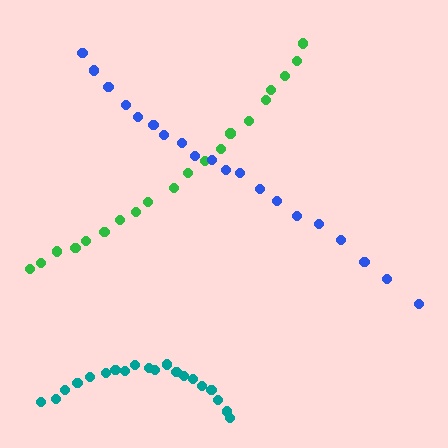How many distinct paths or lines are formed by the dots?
There are 3 distinct paths.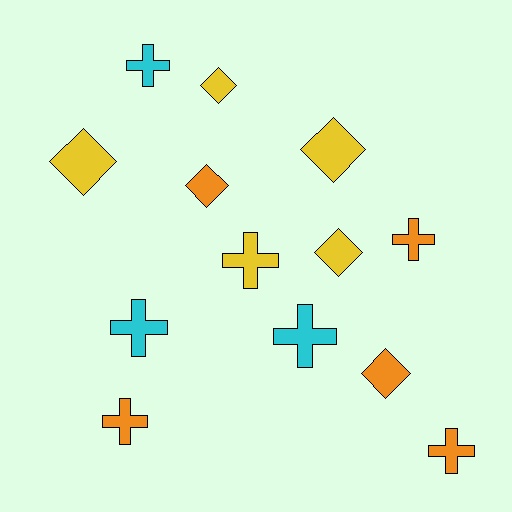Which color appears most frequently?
Orange, with 5 objects.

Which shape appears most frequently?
Cross, with 7 objects.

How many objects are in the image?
There are 13 objects.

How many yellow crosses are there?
There is 1 yellow cross.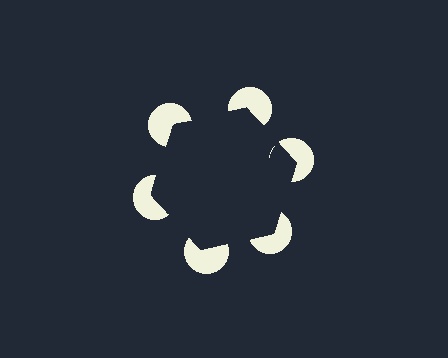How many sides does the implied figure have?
6 sides.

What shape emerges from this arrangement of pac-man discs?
An illusory hexagon — its edges are inferred from the aligned wedge cuts in the pac-man discs, not physically drawn.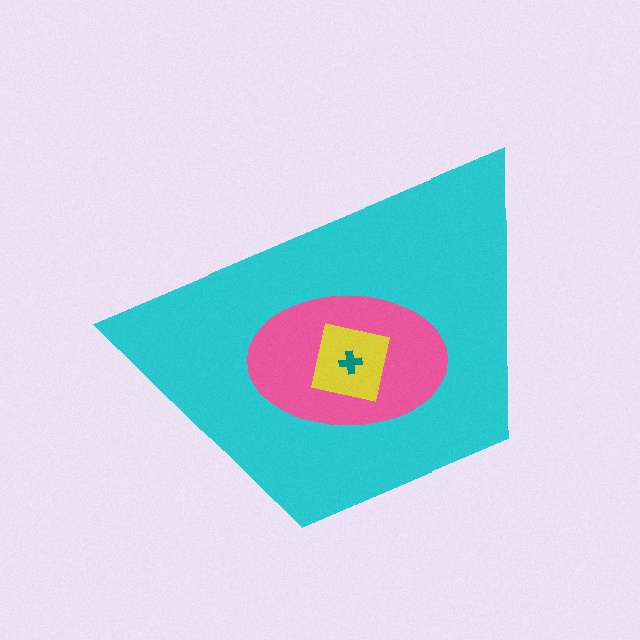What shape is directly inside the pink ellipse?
The yellow square.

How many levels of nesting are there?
4.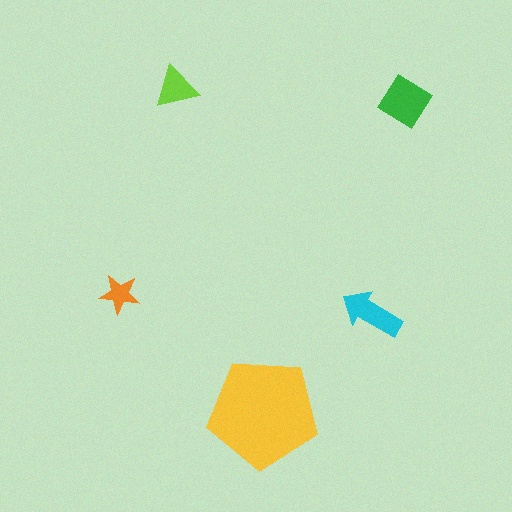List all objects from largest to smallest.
The yellow pentagon, the green diamond, the cyan arrow, the lime triangle, the orange star.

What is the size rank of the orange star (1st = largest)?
5th.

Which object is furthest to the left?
The orange star is leftmost.